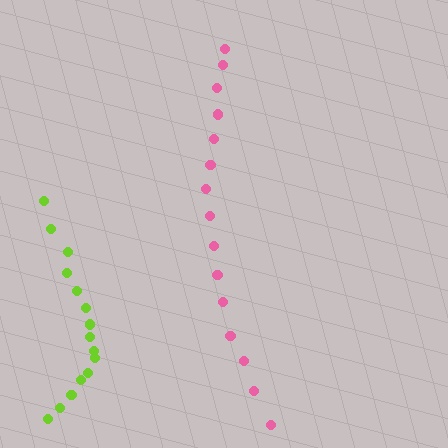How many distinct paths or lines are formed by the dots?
There are 2 distinct paths.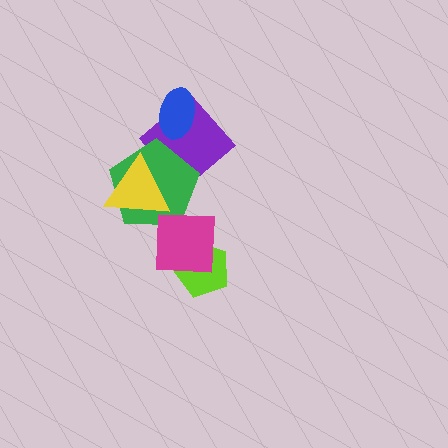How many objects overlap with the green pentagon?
3 objects overlap with the green pentagon.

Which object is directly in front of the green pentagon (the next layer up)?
The magenta square is directly in front of the green pentagon.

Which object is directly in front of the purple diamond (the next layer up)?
The green pentagon is directly in front of the purple diamond.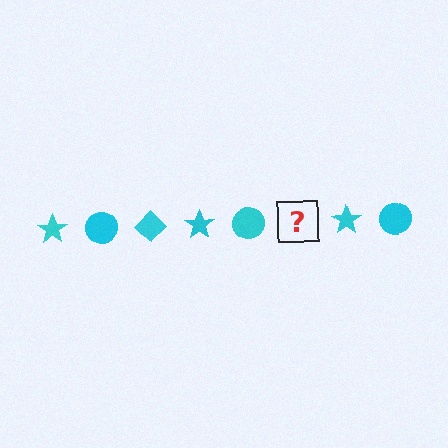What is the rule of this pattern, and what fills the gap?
The rule is that the pattern cycles through star, circle, diamond shapes in cyan. The gap should be filled with a cyan diamond.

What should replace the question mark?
The question mark should be replaced with a cyan diamond.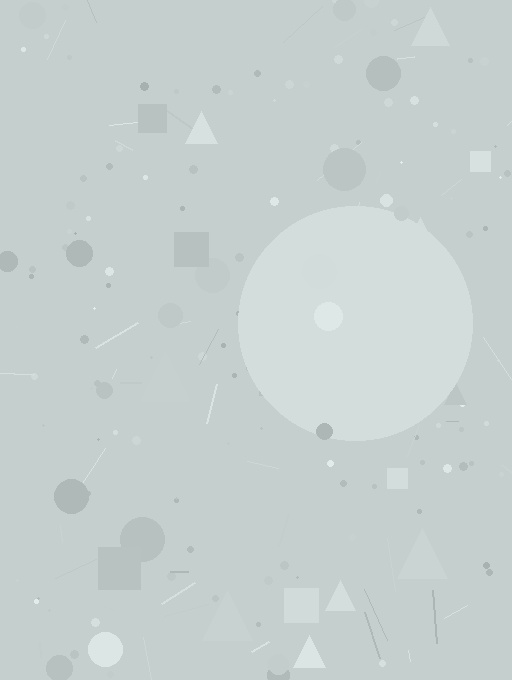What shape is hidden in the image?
A circle is hidden in the image.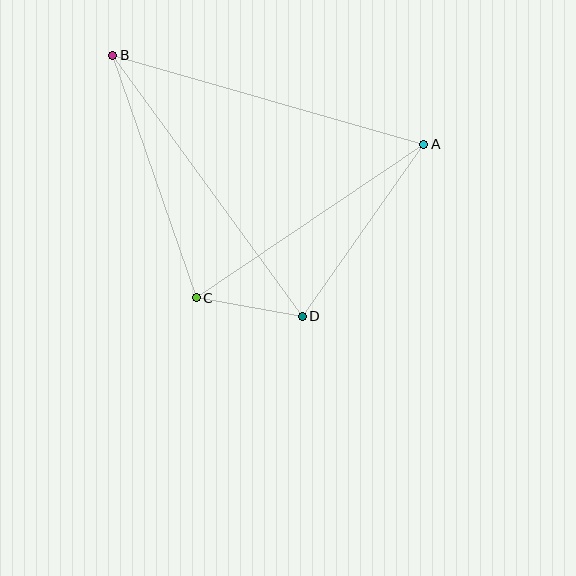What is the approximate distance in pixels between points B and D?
The distance between B and D is approximately 322 pixels.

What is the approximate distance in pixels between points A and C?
The distance between A and C is approximately 274 pixels.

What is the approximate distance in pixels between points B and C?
The distance between B and C is approximately 257 pixels.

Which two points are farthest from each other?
Points A and B are farthest from each other.